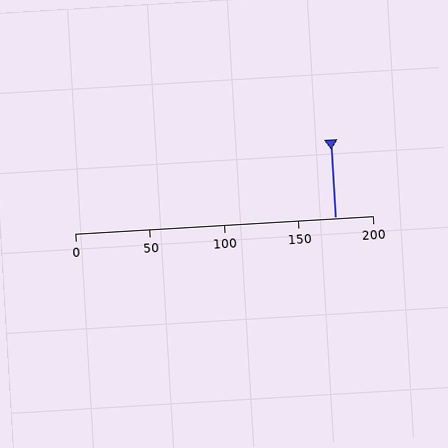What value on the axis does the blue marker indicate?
The marker indicates approximately 175.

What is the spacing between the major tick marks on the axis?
The major ticks are spaced 50 apart.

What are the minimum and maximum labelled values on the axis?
The axis runs from 0 to 200.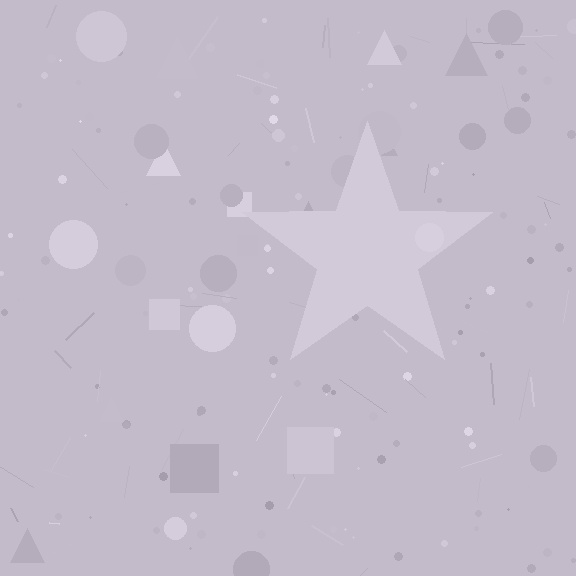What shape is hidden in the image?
A star is hidden in the image.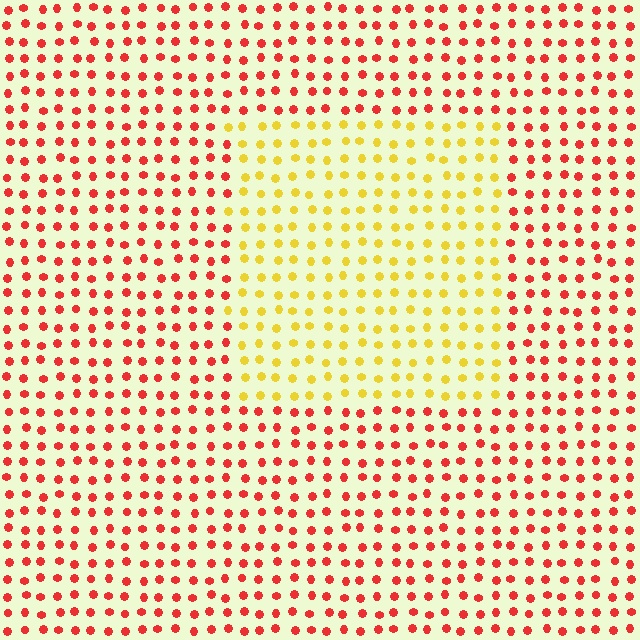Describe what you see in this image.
The image is filled with small red elements in a uniform arrangement. A rectangle-shaped region is visible where the elements are tinted to a slightly different hue, forming a subtle color boundary.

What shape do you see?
I see a rectangle.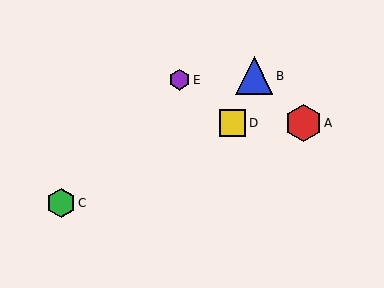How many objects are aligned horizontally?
2 objects (A, D) are aligned horizontally.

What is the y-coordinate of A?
Object A is at y≈123.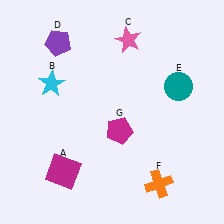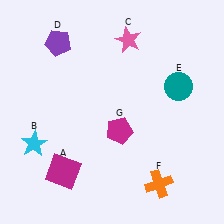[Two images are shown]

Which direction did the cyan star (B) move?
The cyan star (B) moved down.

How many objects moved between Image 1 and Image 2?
1 object moved between the two images.